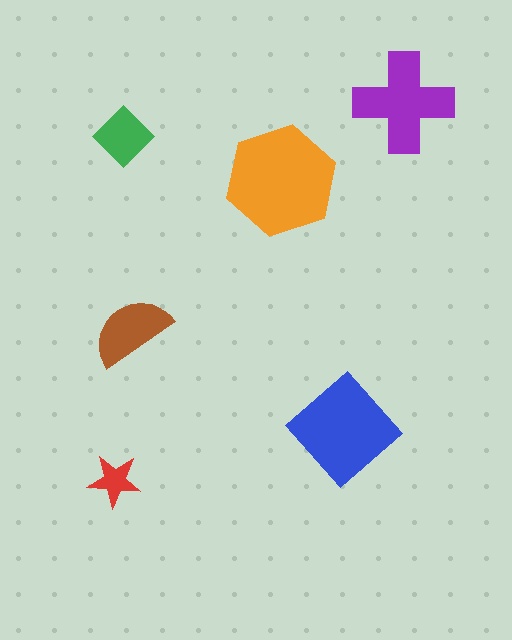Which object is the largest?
The orange hexagon.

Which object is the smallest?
The red star.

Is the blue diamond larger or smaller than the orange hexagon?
Smaller.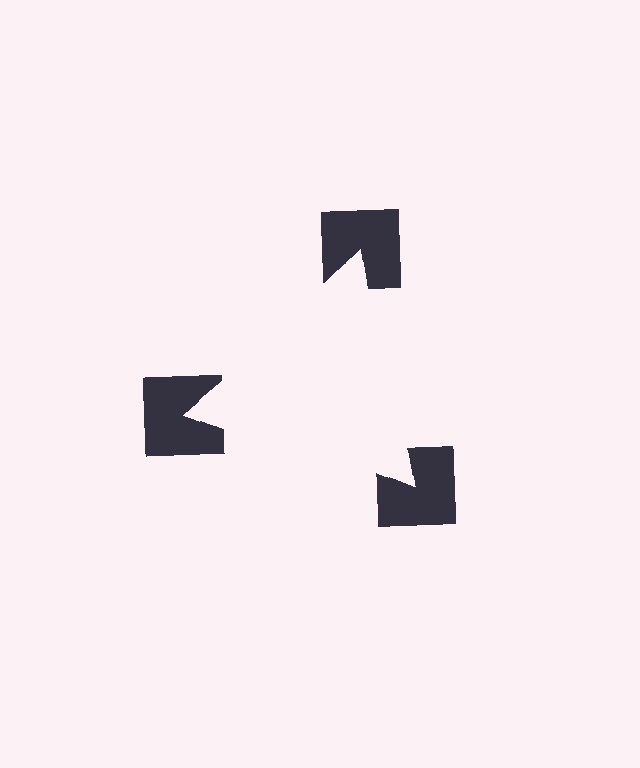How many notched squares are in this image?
There are 3 — one at each vertex of the illusory triangle.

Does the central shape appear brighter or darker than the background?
It typically appears slightly brighter than the background, even though no actual brightness change is drawn.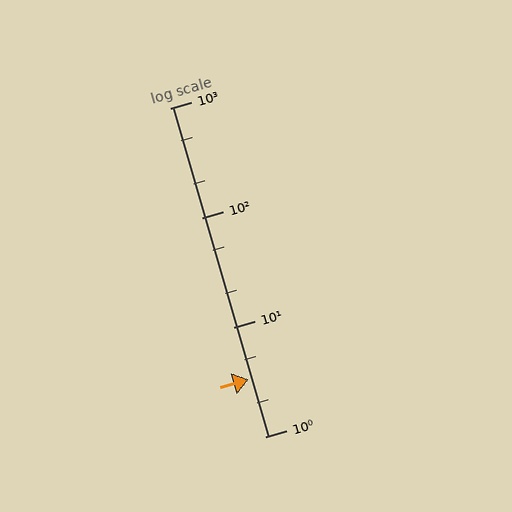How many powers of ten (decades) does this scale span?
The scale spans 3 decades, from 1 to 1000.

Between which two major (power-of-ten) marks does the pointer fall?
The pointer is between 1 and 10.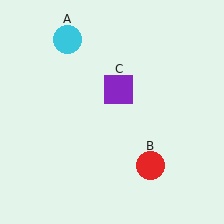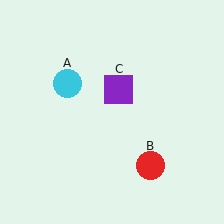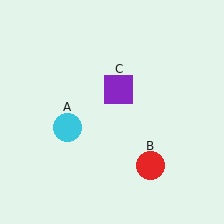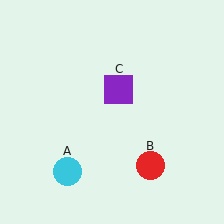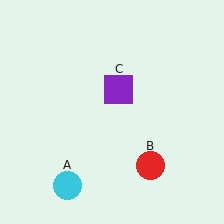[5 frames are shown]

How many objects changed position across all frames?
1 object changed position: cyan circle (object A).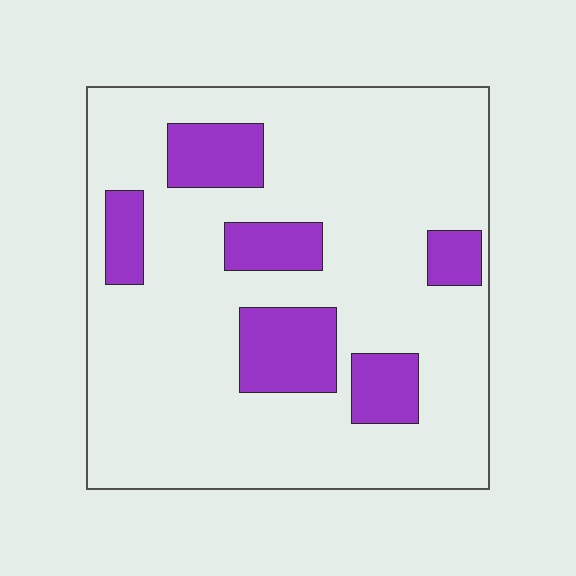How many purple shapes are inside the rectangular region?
6.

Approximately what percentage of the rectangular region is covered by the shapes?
Approximately 20%.